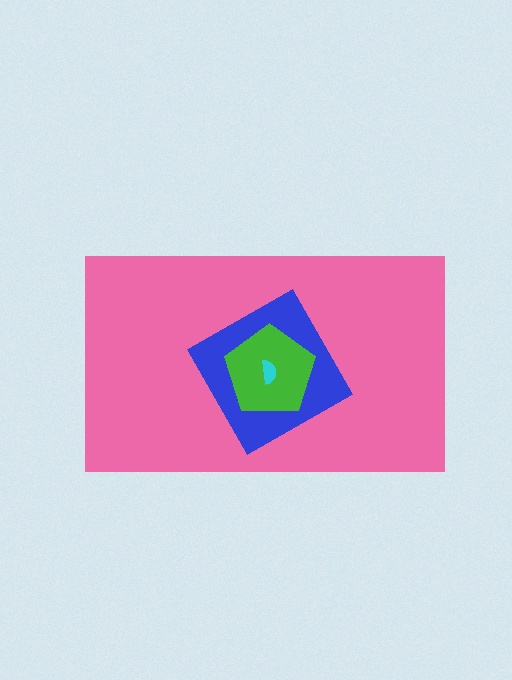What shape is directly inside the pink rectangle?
The blue square.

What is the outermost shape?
The pink rectangle.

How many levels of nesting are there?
4.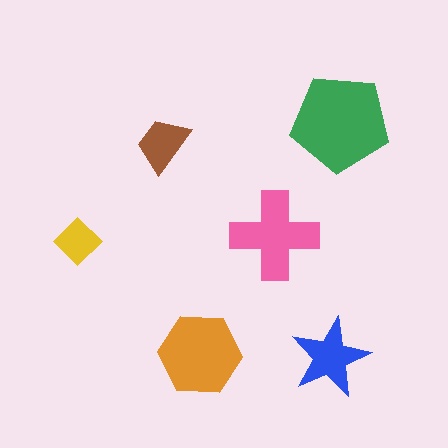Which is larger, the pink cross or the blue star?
The pink cross.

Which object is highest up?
The green pentagon is topmost.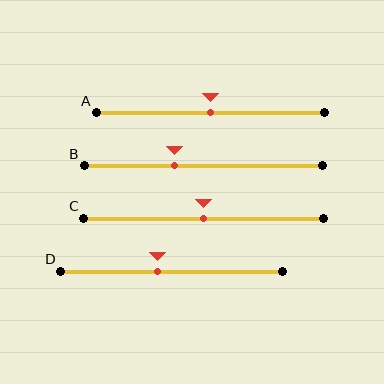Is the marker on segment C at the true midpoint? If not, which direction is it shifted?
Yes, the marker on segment C is at the true midpoint.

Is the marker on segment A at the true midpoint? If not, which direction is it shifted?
Yes, the marker on segment A is at the true midpoint.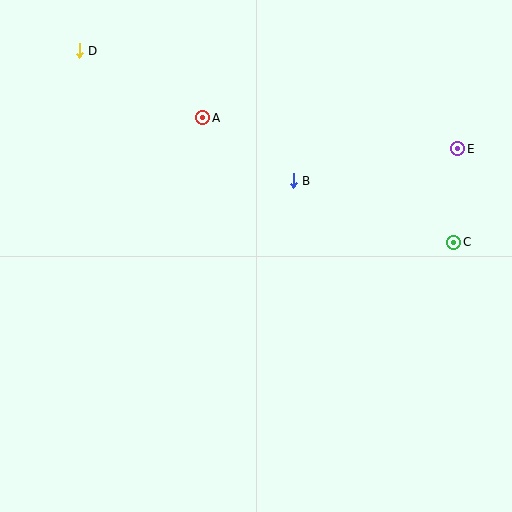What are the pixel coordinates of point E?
Point E is at (458, 149).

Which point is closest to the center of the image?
Point B at (293, 181) is closest to the center.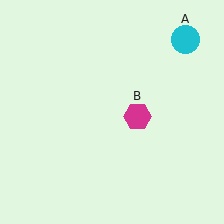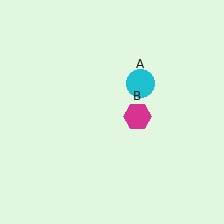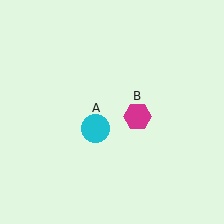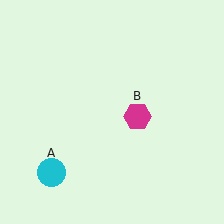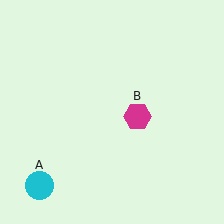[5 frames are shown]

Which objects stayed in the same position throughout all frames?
Magenta hexagon (object B) remained stationary.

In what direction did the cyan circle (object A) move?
The cyan circle (object A) moved down and to the left.